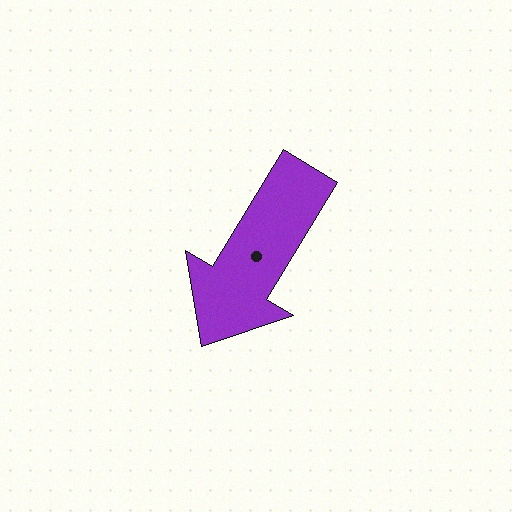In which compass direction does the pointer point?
Southwest.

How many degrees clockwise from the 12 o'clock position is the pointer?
Approximately 211 degrees.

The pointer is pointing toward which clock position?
Roughly 7 o'clock.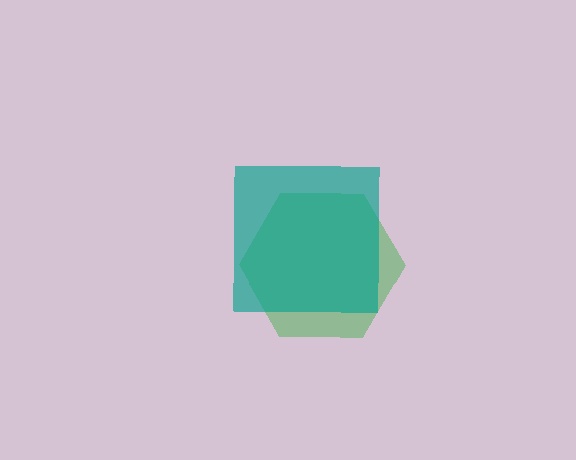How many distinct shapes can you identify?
There are 2 distinct shapes: a green hexagon, a teal square.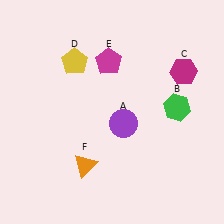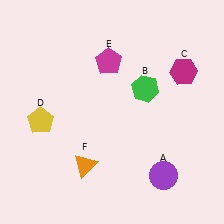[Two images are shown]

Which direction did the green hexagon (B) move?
The green hexagon (B) moved left.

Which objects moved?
The objects that moved are: the purple circle (A), the green hexagon (B), the yellow pentagon (D).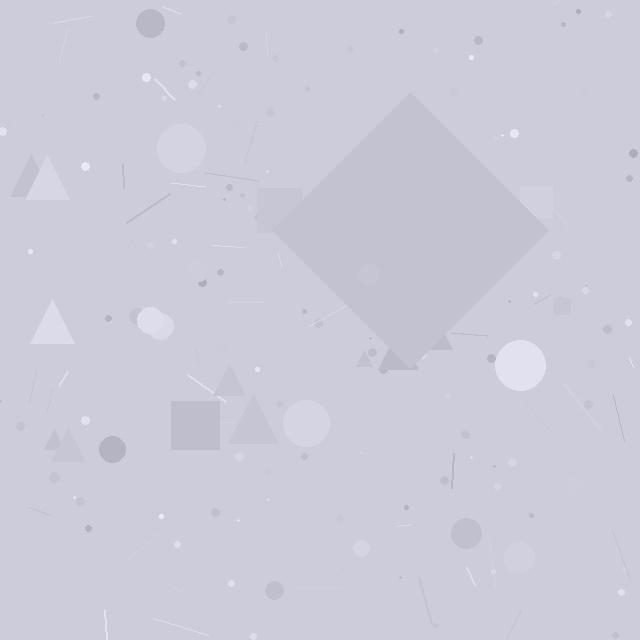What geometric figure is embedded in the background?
A diamond is embedded in the background.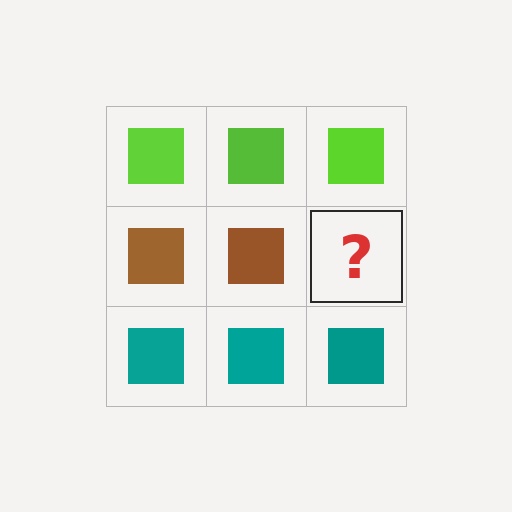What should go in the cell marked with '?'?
The missing cell should contain a brown square.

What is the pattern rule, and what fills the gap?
The rule is that each row has a consistent color. The gap should be filled with a brown square.